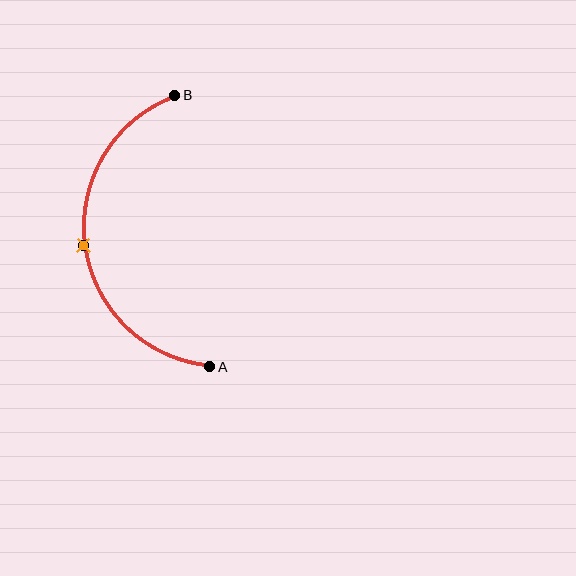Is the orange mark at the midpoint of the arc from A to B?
Yes. The orange mark lies on the arc at equal arc-length from both A and B — it is the arc midpoint.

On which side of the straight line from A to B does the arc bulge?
The arc bulges to the left of the straight line connecting A and B.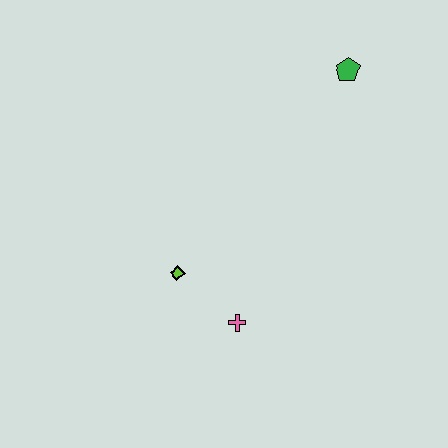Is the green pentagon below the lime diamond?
No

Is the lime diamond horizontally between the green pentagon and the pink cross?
No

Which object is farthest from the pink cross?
The green pentagon is farthest from the pink cross.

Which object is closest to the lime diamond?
The pink cross is closest to the lime diamond.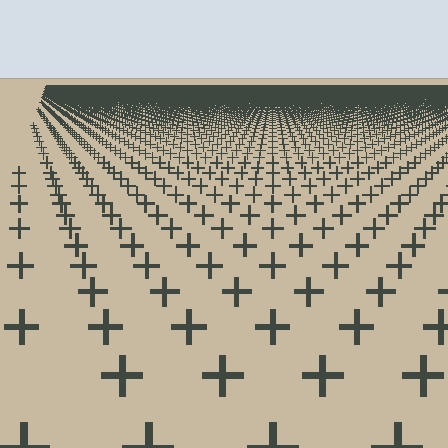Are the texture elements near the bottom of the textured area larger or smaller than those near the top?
Larger. Near the bottom, elements are closer to the viewer and appear at a bigger on-screen size.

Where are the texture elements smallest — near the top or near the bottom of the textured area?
Near the top.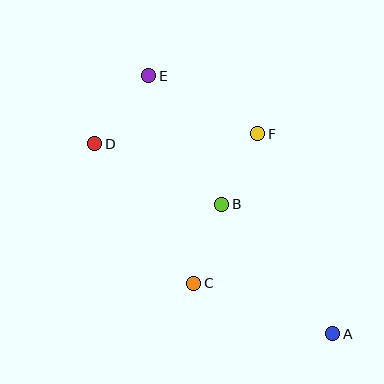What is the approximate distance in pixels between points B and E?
The distance between B and E is approximately 147 pixels.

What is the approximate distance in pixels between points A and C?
The distance between A and C is approximately 148 pixels.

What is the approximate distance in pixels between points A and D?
The distance between A and D is approximately 305 pixels.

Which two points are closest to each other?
Points B and F are closest to each other.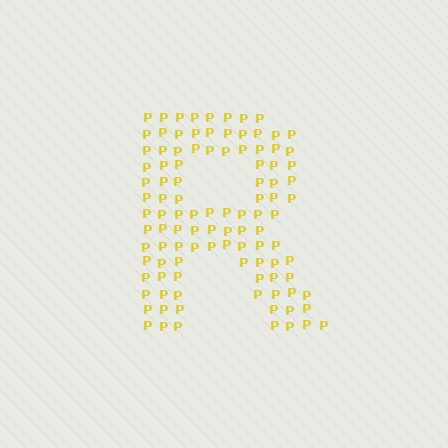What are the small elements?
The small elements are letter P's.